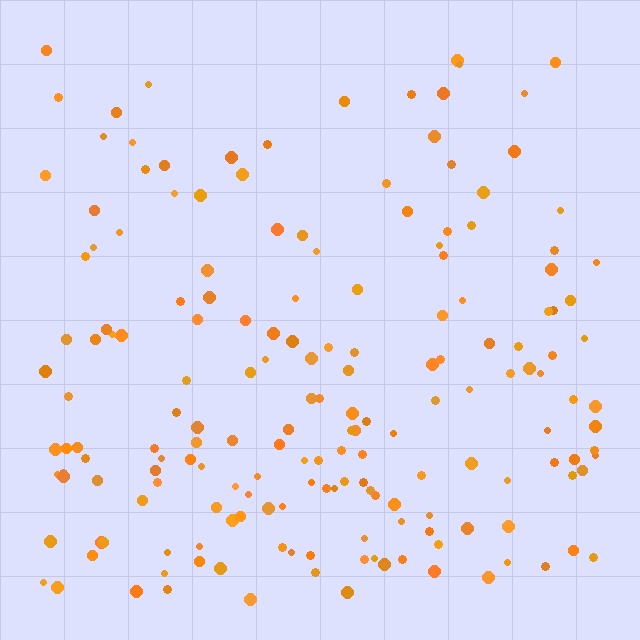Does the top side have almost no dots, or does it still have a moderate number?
Still a moderate number, just noticeably fewer than the bottom.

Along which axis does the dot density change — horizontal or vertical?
Vertical.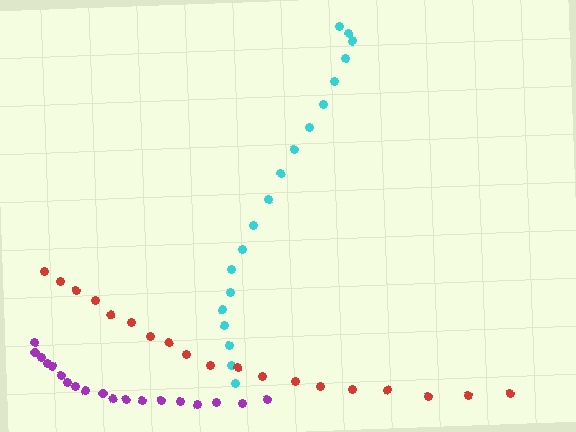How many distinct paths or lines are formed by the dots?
There are 3 distinct paths.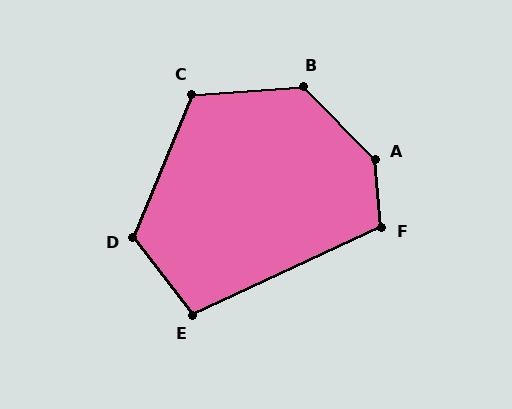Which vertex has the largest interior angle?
A, at approximately 141 degrees.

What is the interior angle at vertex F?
Approximately 110 degrees (obtuse).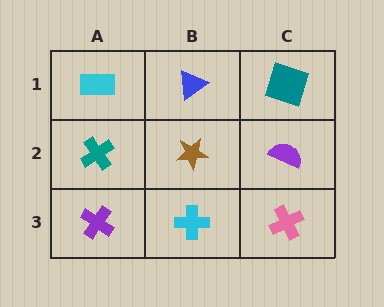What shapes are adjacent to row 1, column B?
A brown star (row 2, column B), a cyan rectangle (row 1, column A), a teal square (row 1, column C).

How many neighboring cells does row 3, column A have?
2.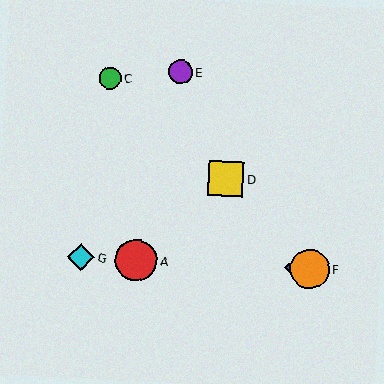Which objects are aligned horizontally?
Objects A, B, F, G are aligned horizontally.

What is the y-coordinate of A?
Object A is at y≈260.